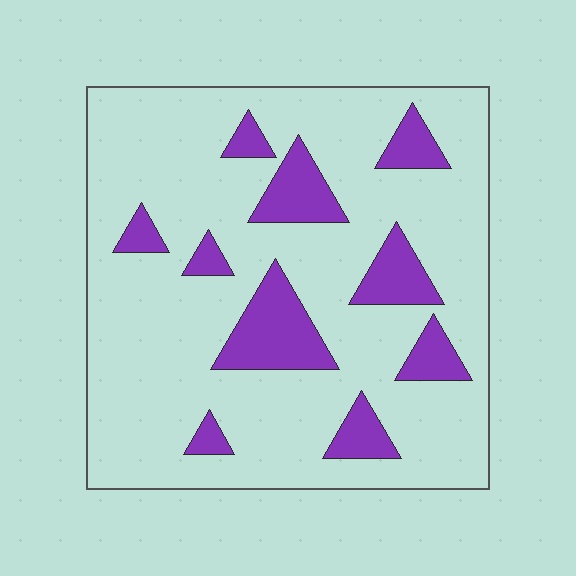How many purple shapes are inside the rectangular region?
10.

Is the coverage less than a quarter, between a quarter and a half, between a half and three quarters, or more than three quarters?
Less than a quarter.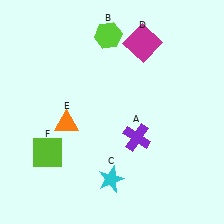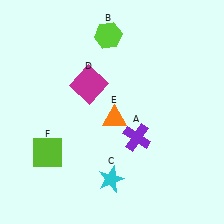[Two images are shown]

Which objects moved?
The objects that moved are: the magenta square (D), the orange triangle (E).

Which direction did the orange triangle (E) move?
The orange triangle (E) moved right.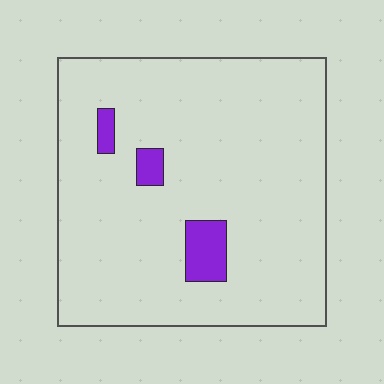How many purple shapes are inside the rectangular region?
3.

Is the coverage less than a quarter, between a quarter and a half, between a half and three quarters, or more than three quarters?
Less than a quarter.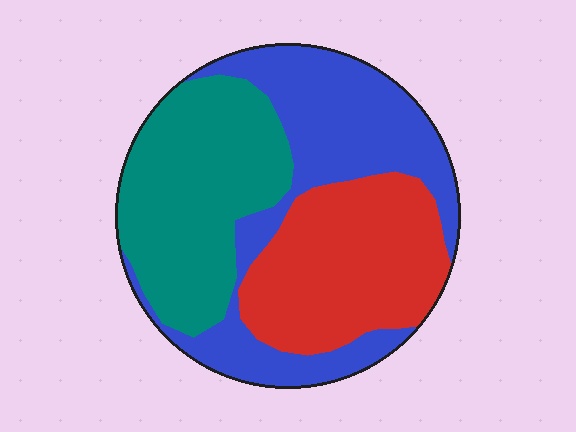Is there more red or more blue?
Blue.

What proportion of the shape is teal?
Teal covers about 35% of the shape.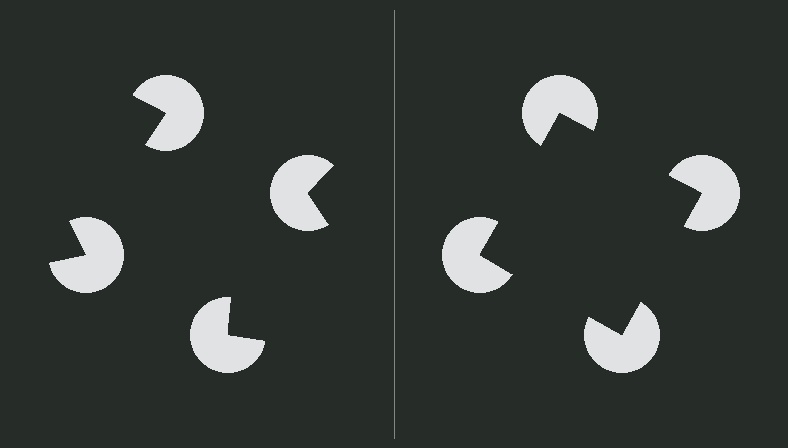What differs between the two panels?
The pac-man discs are positioned identically on both sides; only the wedge orientations differ. On the right they align to a square; on the left they are misaligned.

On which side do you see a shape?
An illusory square appears on the right side. On the left side the wedge cuts are rotated, so no coherent shape forms.